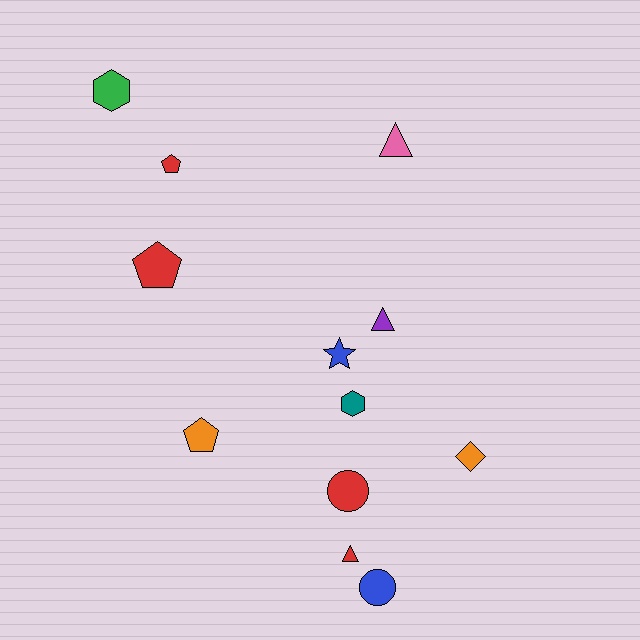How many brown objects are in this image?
There are no brown objects.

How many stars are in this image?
There is 1 star.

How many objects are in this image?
There are 12 objects.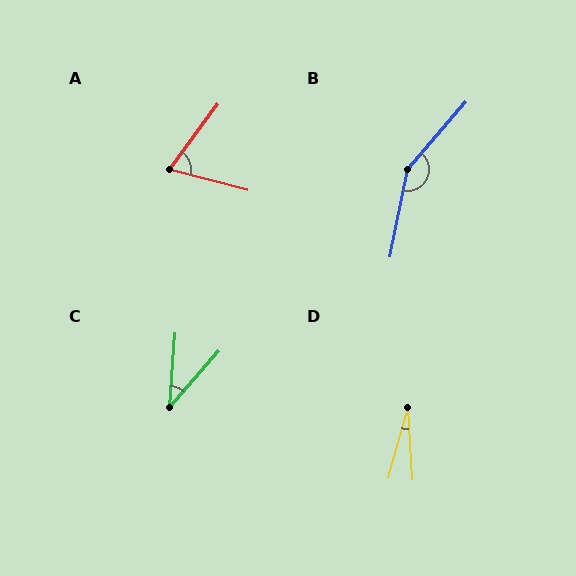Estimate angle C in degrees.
Approximately 37 degrees.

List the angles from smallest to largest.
D (19°), C (37°), A (68°), B (150°).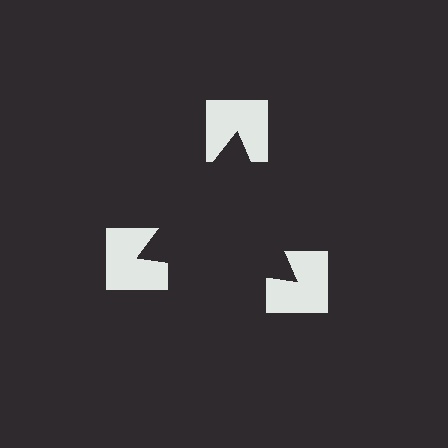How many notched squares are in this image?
There are 3 — one at each vertex of the illusory triangle.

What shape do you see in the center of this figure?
An illusory triangle — its edges are inferred from the aligned wedge cuts in the notched squares, not physically drawn.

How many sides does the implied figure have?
3 sides.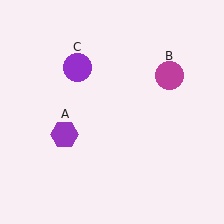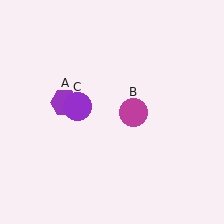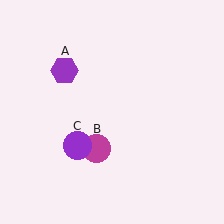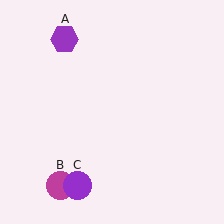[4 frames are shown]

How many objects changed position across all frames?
3 objects changed position: purple hexagon (object A), magenta circle (object B), purple circle (object C).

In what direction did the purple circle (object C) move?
The purple circle (object C) moved down.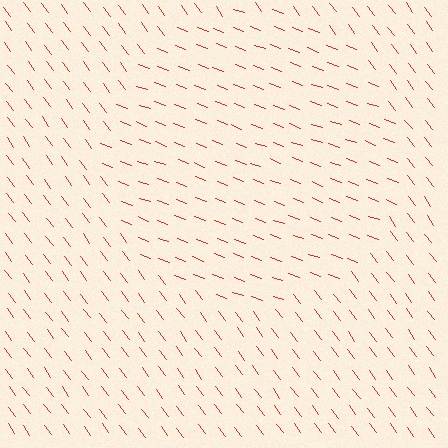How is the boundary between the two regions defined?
The boundary is defined purely by a change in line orientation (approximately 33 degrees difference). All lines are the same color and thickness.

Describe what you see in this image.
The image is filled with small red line segments. A circle region in the image has lines oriented differently from the surrounding lines, creating a visible texture boundary.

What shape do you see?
I see a circle.